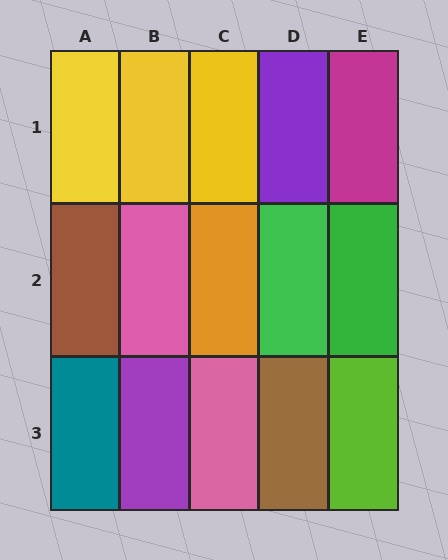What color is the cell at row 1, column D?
Purple.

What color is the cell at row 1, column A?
Yellow.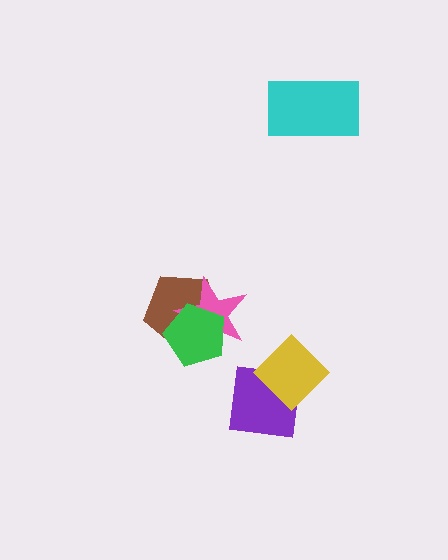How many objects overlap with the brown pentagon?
2 objects overlap with the brown pentagon.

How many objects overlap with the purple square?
1 object overlaps with the purple square.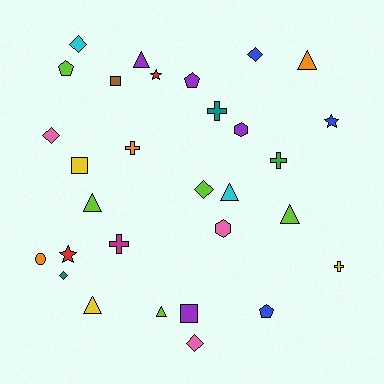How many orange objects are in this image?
There are 3 orange objects.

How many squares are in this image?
There are 3 squares.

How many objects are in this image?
There are 30 objects.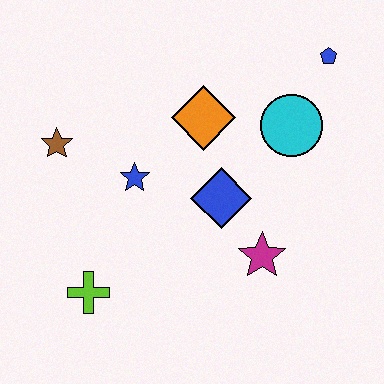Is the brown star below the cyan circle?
Yes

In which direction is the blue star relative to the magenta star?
The blue star is to the left of the magenta star.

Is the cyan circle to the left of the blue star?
No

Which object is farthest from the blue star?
The blue pentagon is farthest from the blue star.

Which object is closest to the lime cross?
The blue star is closest to the lime cross.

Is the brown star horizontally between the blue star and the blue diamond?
No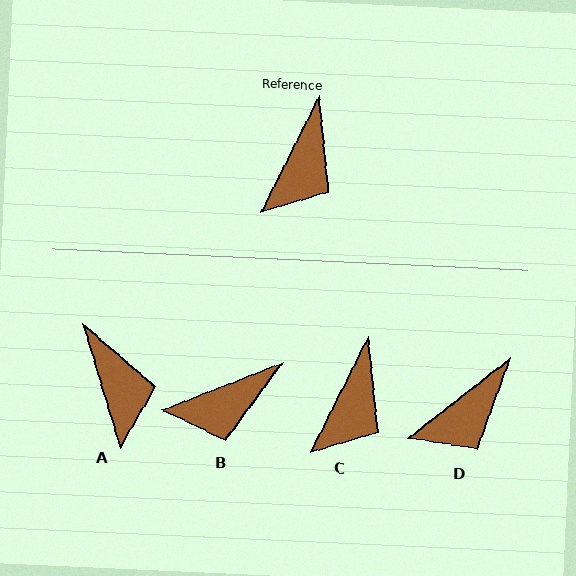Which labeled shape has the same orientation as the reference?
C.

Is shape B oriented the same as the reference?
No, it is off by about 42 degrees.